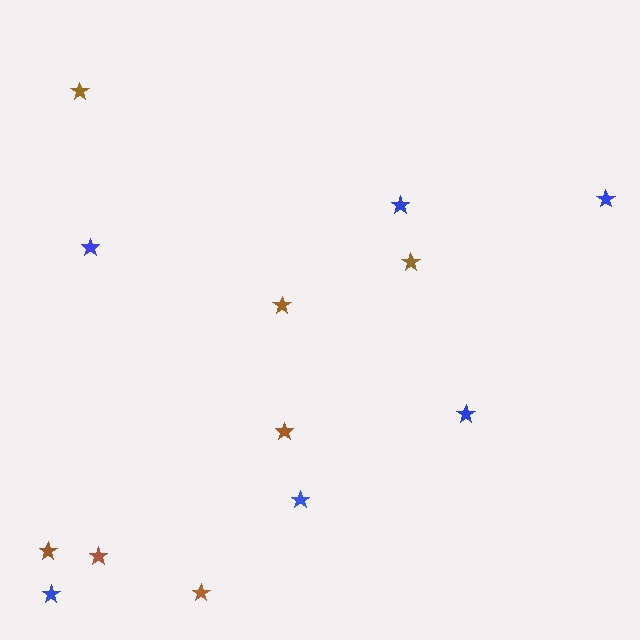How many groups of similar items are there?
There are 2 groups: one group of brown stars (7) and one group of blue stars (6).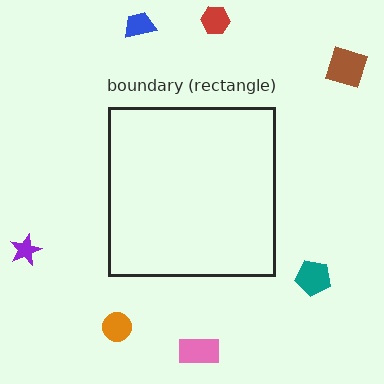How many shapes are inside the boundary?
0 inside, 7 outside.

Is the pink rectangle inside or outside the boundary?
Outside.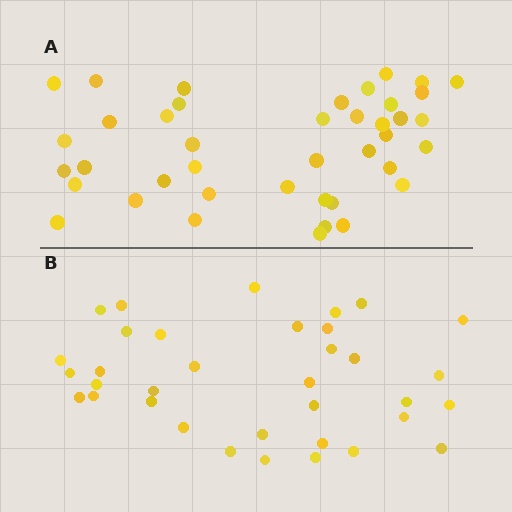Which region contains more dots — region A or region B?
Region A (the top region) has more dots.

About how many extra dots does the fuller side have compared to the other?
Region A has about 6 more dots than region B.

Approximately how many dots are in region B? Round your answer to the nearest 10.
About 40 dots. (The exact count is 35, which rounds to 40.)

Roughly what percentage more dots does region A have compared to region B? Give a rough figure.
About 15% more.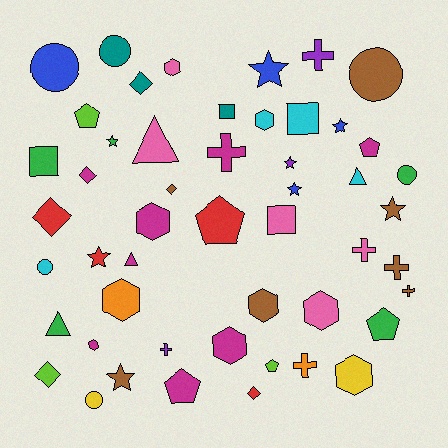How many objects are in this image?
There are 50 objects.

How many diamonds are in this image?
There are 6 diamonds.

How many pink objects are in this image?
There are 5 pink objects.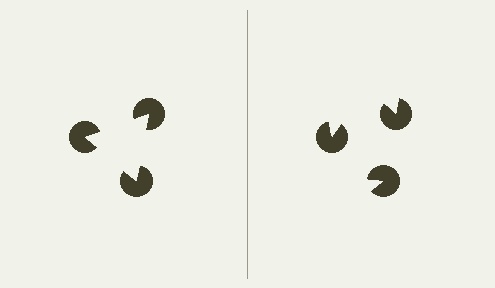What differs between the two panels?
The pac-man discs are positioned identically on both sides; only the wedge orientations differ. On the left they align to a triangle; on the right they are misaligned.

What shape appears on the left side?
An illusory triangle.